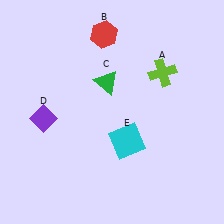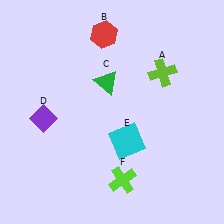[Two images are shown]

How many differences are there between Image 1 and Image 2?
There is 1 difference between the two images.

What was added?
A lime cross (F) was added in Image 2.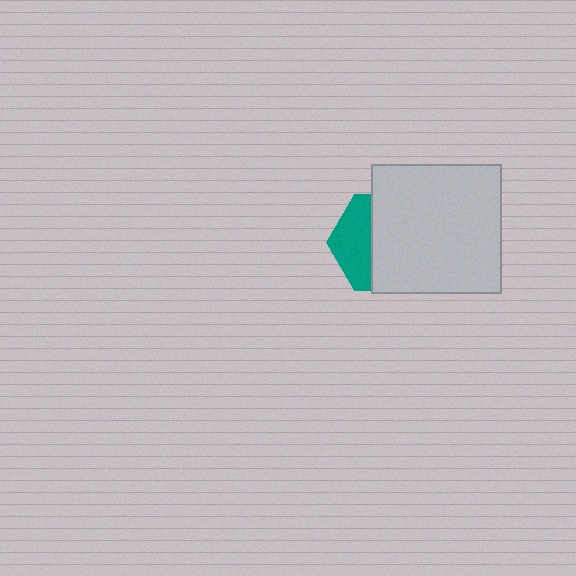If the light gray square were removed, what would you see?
You would see the complete teal hexagon.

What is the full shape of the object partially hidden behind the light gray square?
The partially hidden object is a teal hexagon.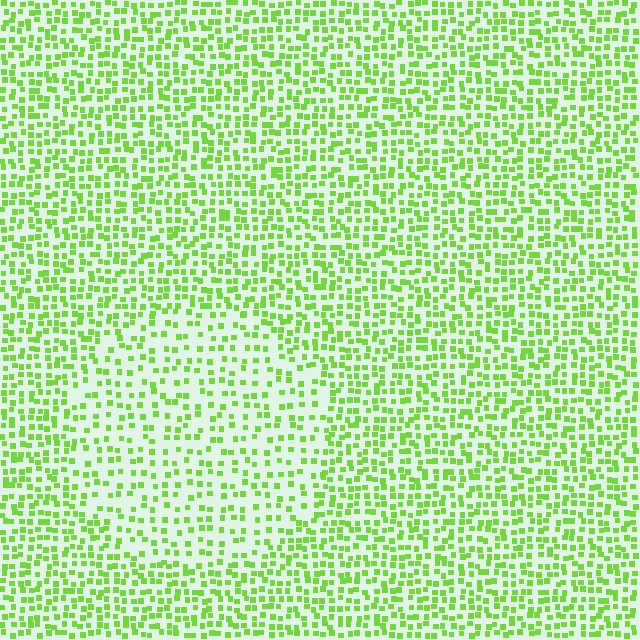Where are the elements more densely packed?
The elements are more densely packed outside the circle boundary.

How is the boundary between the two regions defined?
The boundary is defined by a change in element density (approximately 1.7x ratio). All elements are the same color, size, and shape.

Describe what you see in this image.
The image contains small lime elements arranged at two different densities. A circle-shaped region is visible where the elements are less densely packed than the surrounding area.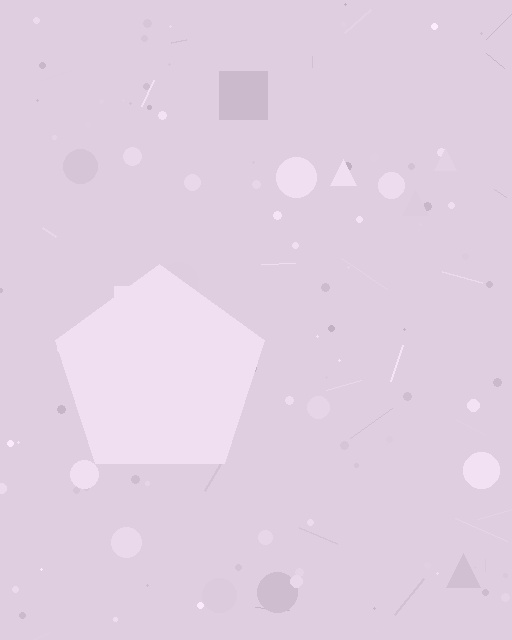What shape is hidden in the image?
A pentagon is hidden in the image.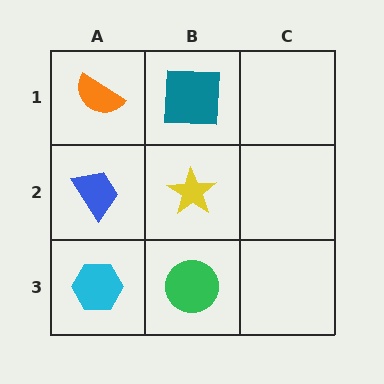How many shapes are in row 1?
2 shapes.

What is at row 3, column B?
A green circle.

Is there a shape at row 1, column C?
No, that cell is empty.